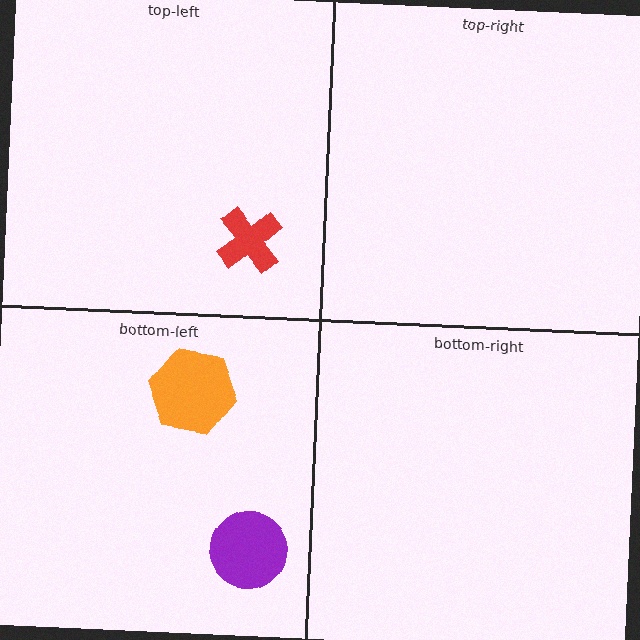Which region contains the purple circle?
The bottom-left region.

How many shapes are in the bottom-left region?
2.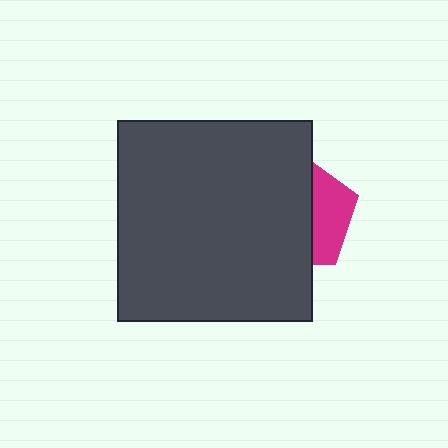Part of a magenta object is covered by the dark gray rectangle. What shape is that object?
It is a pentagon.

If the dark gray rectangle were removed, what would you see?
You would see the complete magenta pentagon.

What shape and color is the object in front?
The object in front is a dark gray rectangle.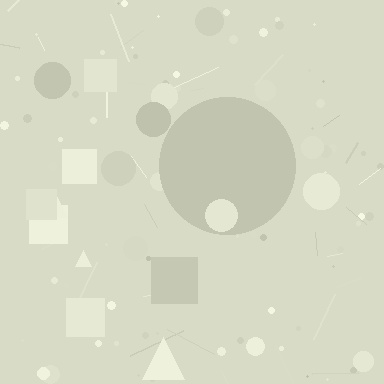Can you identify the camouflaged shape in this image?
The camouflaged shape is a circle.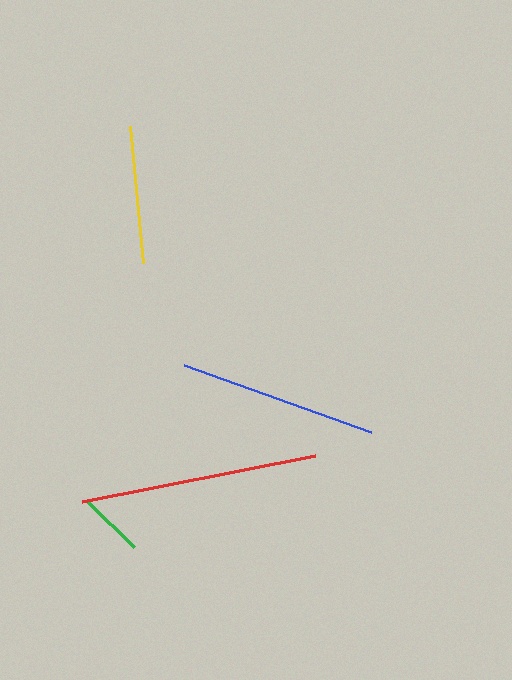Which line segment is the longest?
The red line is the longest at approximately 237 pixels.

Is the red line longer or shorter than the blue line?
The red line is longer than the blue line.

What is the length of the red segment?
The red segment is approximately 237 pixels long.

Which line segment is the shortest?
The green line is the shortest at approximately 65 pixels.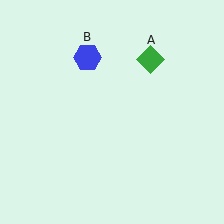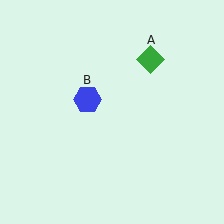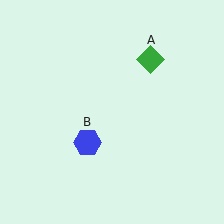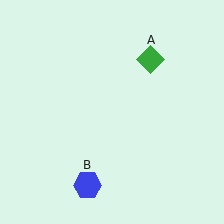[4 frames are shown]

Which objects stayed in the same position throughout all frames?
Green diamond (object A) remained stationary.